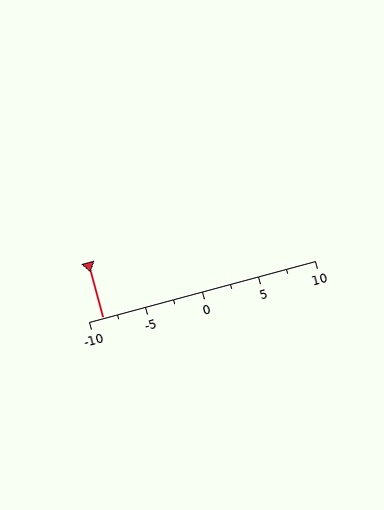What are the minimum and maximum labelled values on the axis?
The axis runs from -10 to 10.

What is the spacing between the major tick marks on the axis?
The major ticks are spaced 5 apart.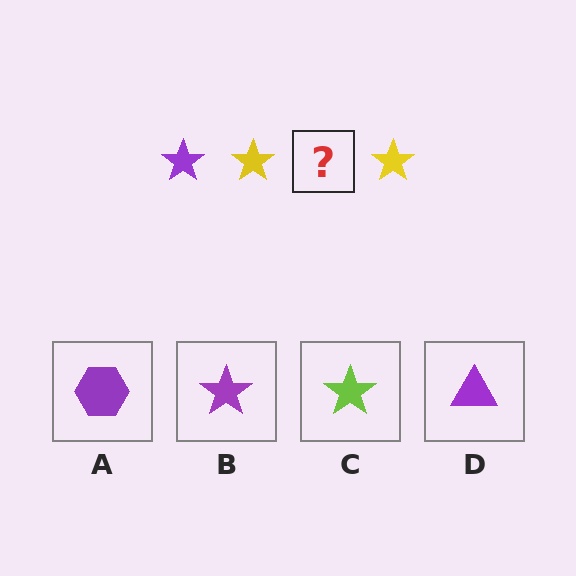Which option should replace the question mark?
Option B.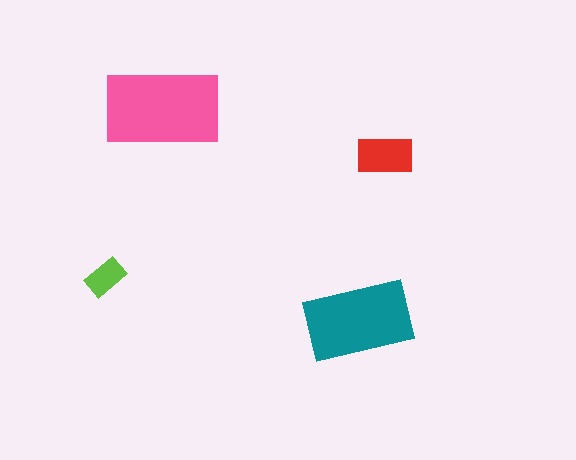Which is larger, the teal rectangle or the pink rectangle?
The pink one.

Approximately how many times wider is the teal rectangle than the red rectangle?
About 2 times wider.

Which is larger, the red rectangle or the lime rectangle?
The red one.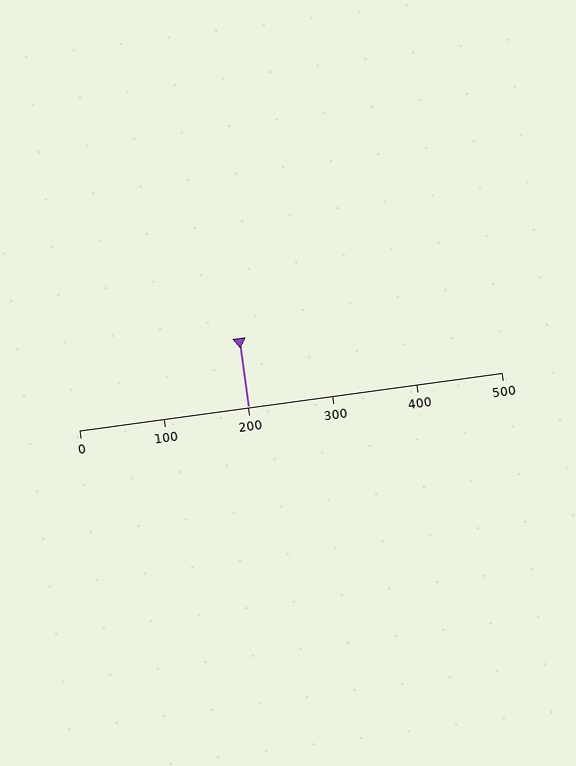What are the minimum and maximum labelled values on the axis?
The axis runs from 0 to 500.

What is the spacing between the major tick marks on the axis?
The major ticks are spaced 100 apart.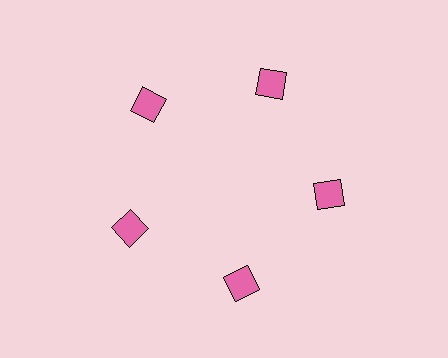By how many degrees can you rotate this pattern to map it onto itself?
The pattern maps onto itself every 72 degrees of rotation.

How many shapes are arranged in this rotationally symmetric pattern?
There are 5 shapes, arranged in 5 groups of 1.